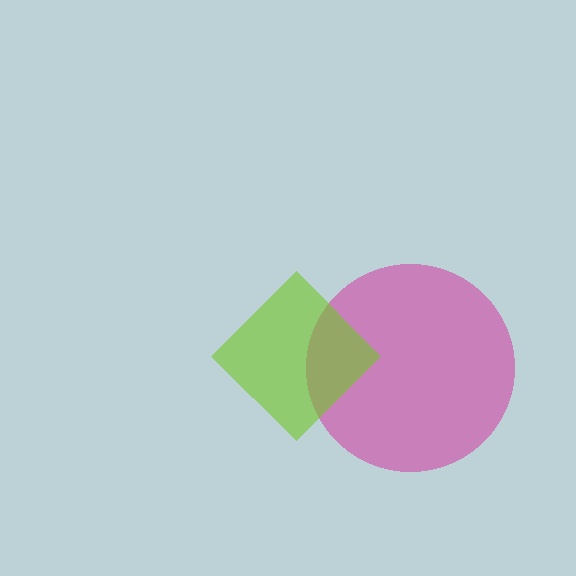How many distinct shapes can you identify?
There are 2 distinct shapes: a magenta circle, a lime diamond.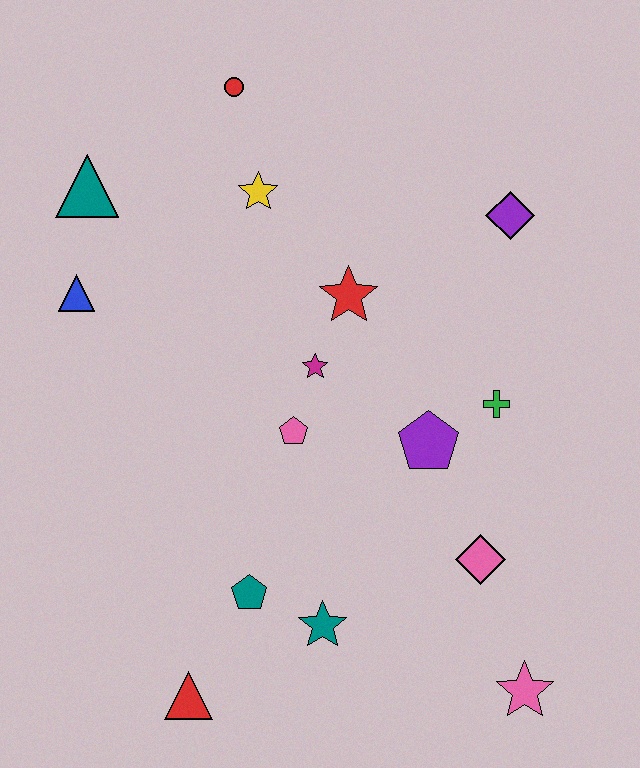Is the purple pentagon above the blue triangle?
No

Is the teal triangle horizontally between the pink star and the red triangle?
No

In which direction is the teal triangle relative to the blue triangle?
The teal triangle is above the blue triangle.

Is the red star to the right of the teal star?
Yes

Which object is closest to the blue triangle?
The teal triangle is closest to the blue triangle.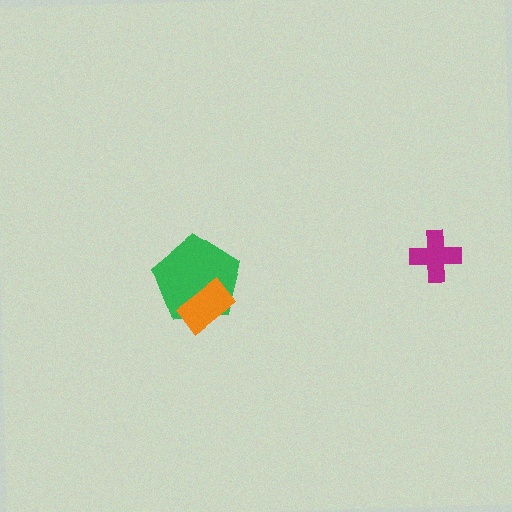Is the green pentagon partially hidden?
Yes, it is partially covered by another shape.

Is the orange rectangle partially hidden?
No, no other shape covers it.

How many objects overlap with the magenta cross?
0 objects overlap with the magenta cross.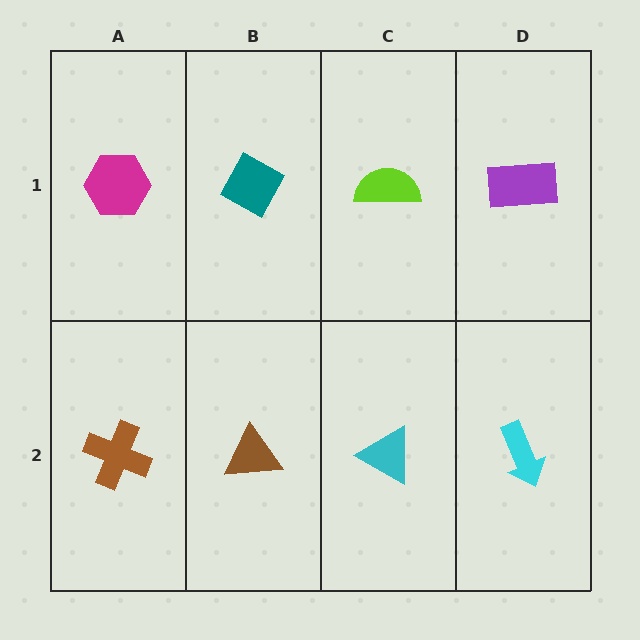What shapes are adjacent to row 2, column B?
A teal diamond (row 1, column B), a brown cross (row 2, column A), a cyan triangle (row 2, column C).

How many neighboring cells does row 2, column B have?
3.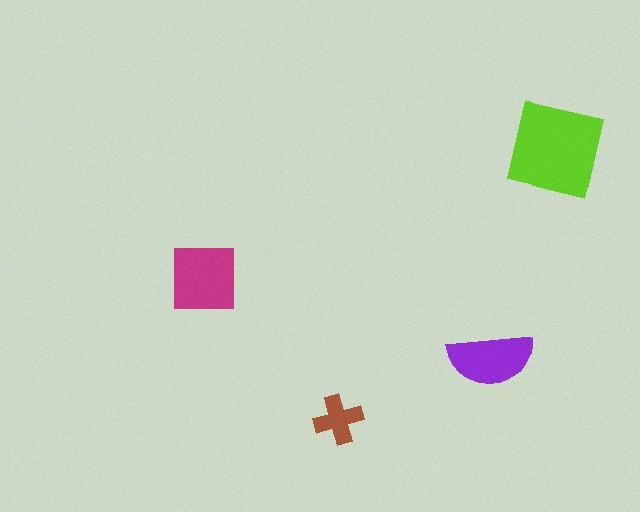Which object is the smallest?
The brown cross.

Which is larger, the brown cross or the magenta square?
The magenta square.